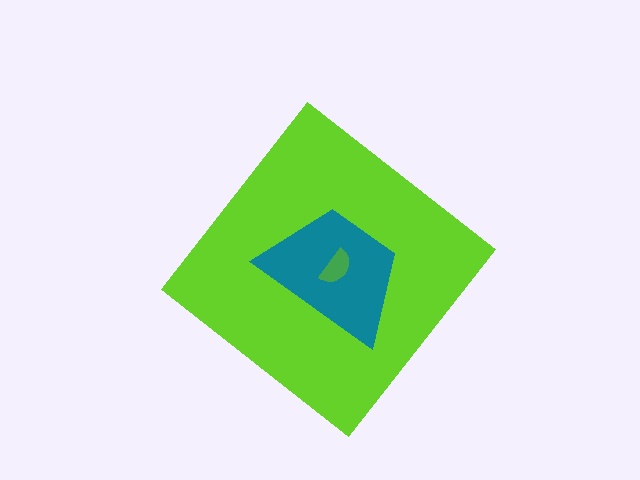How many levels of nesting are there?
3.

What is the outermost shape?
The lime diamond.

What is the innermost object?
The green semicircle.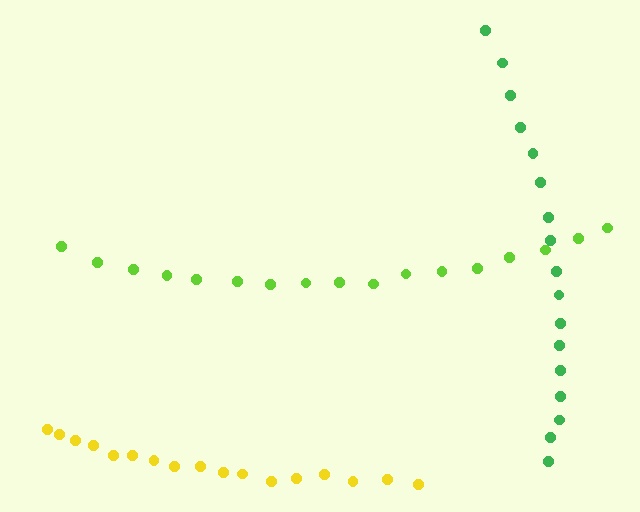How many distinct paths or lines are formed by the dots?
There are 3 distinct paths.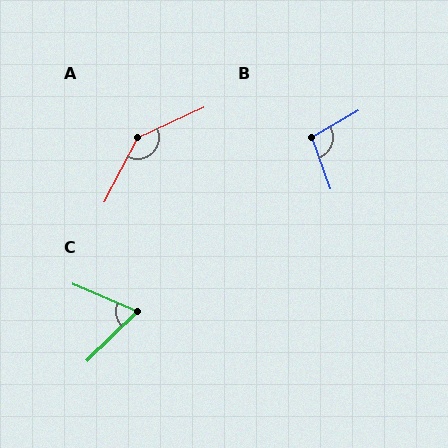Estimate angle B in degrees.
Approximately 100 degrees.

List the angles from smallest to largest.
C (68°), B (100°), A (143°).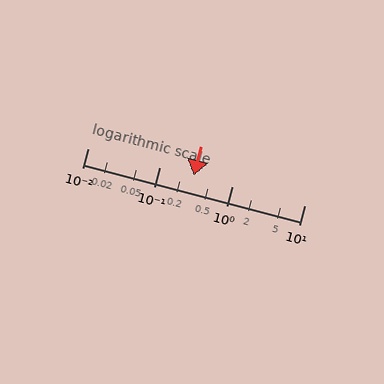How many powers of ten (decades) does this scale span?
The scale spans 3 decades, from 0.01 to 10.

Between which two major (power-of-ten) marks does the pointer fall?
The pointer is between 0.1 and 1.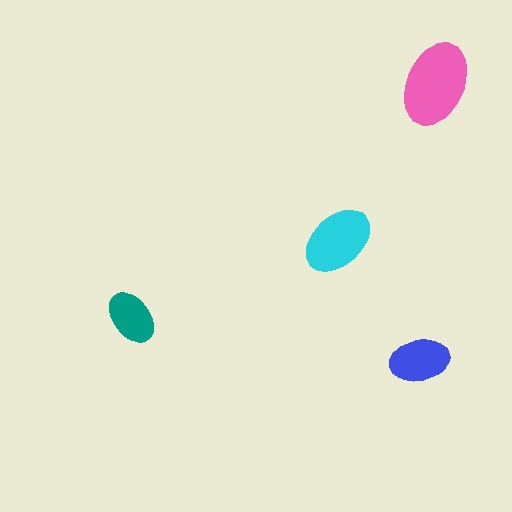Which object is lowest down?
The blue ellipse is bottommost.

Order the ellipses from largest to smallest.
the pink one, the cyan one, the blue one, the teal one.